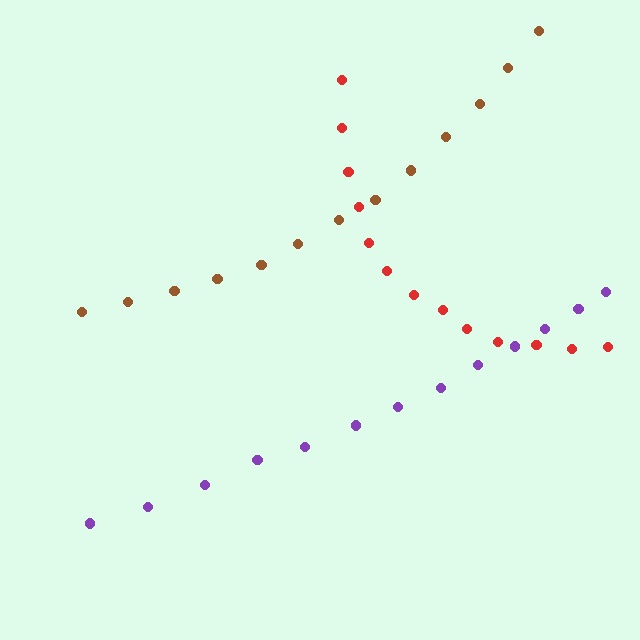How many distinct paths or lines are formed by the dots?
There are 3 distinct paths.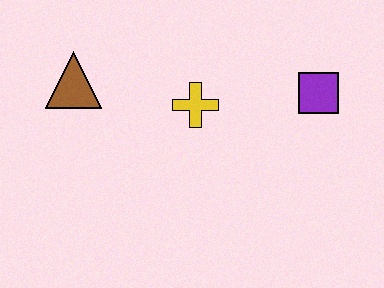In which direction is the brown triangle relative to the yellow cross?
The brown triangle is to the left of the yellow cross.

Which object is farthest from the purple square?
The brown triangle is farthest from the purple square.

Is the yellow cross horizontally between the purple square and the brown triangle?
Yes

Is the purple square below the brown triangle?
Yes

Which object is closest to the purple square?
The yellow cross is closest to the purple square.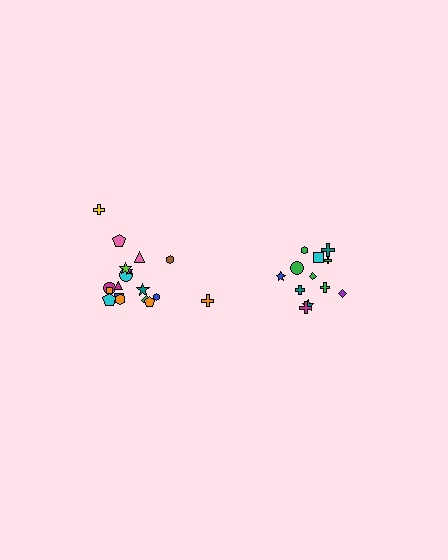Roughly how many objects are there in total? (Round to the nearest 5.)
Roughly 30 objects in total.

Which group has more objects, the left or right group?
The left group.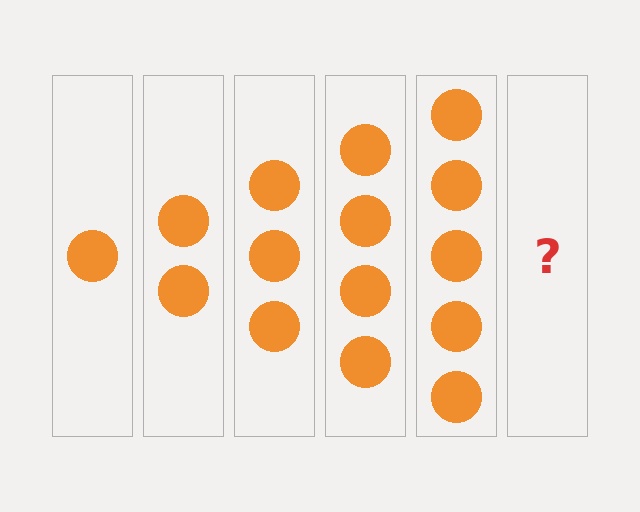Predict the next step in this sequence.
The next step is 6 circles.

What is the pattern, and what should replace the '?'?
The pattern is that each step adds one more circle. The '?' should be 6 circles.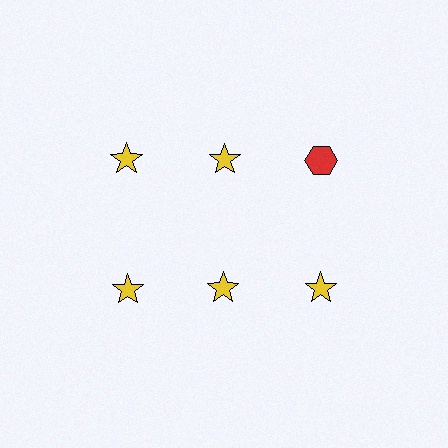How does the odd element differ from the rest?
It differs in both color (red instead of yellow) and shape (hexagon instead of star).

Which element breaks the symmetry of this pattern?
The red hexagon in the top row, center column breaks the symmetry. All other shapes are yellow stars.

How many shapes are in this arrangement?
There are 6 shapes arranged in a grid pattern.